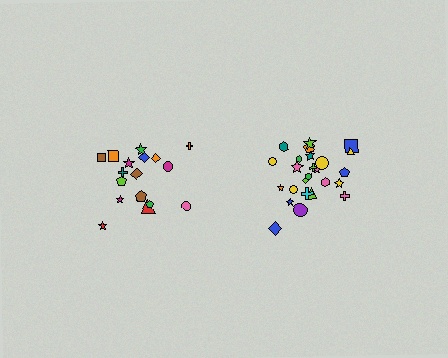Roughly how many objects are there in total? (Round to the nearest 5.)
Roughly 45 objects in total.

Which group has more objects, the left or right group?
The right group.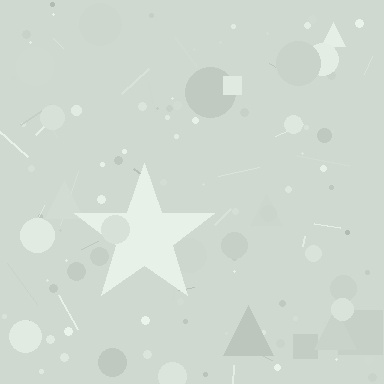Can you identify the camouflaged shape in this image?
The camouflaged shape is a star.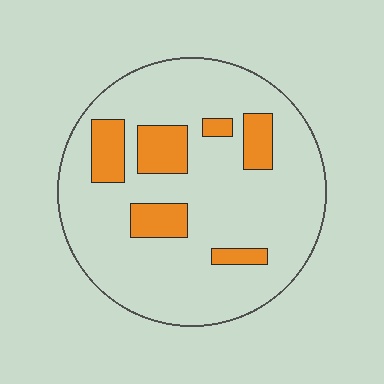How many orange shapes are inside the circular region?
6.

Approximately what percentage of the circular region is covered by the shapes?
Approximately 15%.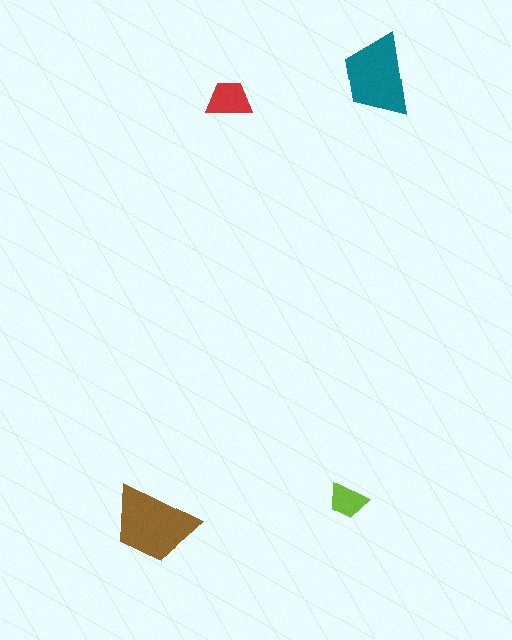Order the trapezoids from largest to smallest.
the brown one, the teal one, the red one, the lime one.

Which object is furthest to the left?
The brown trapezoid is leftmost.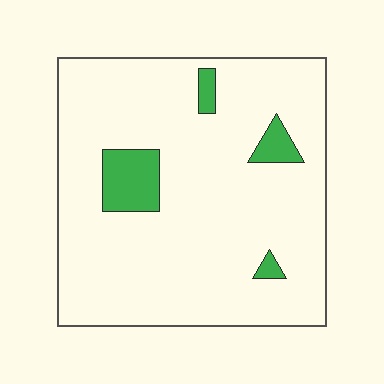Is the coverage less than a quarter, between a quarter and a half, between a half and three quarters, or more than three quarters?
Less than a quarter.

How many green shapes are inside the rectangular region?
4.